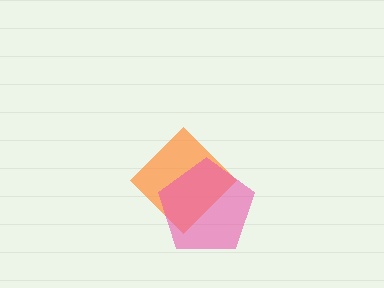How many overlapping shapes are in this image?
There are 2 overlapping shapes in the image.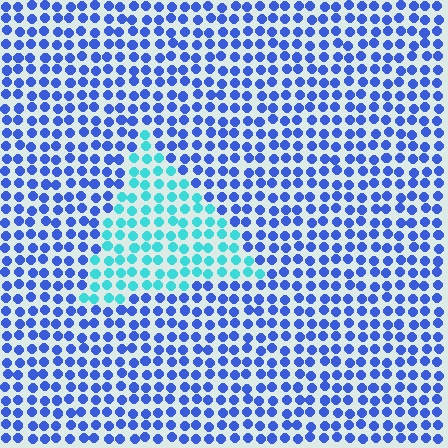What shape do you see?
I see a triangle.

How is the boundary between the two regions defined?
The boundary is defined purely by a slight shift in hue (about 48 degrees). Spacing, size, and orientation are identical on both sides.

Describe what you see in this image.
The image is filled with small blue elements in a uniform arrangement. A triangle-shaped region is visible where the elements are tinted to a slightly different hue, forming a subtle color boundary.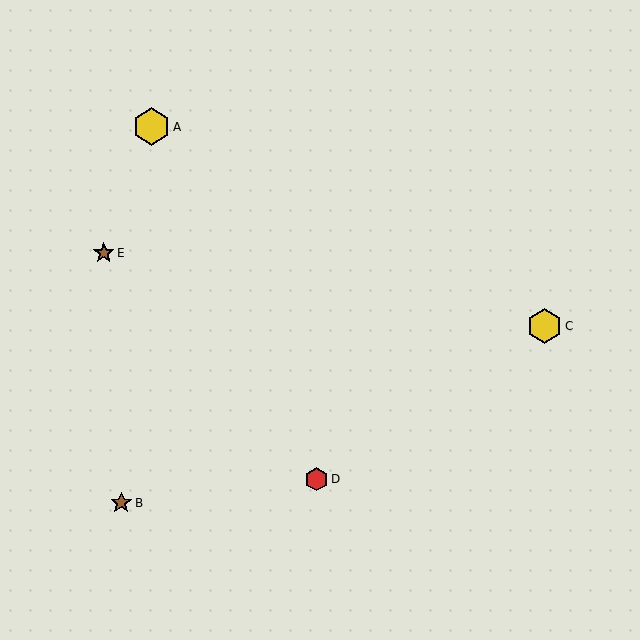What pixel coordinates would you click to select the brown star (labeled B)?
Click at (121, 503) to select the brown star B.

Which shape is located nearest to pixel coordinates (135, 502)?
The brown star (labeled B) at (121, 503) is nearest to that location.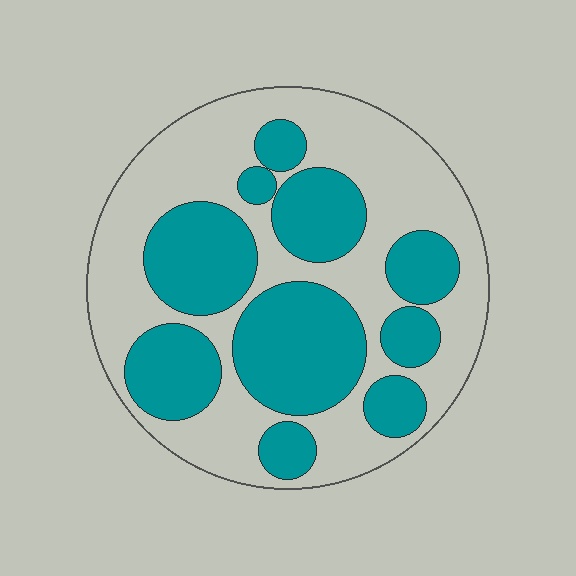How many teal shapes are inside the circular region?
10.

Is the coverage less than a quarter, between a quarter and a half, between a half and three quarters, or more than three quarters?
Between a quarter and a half.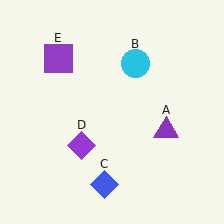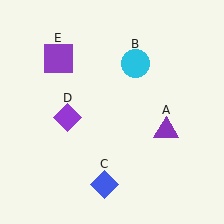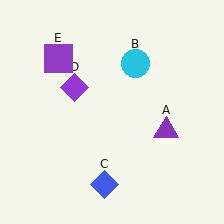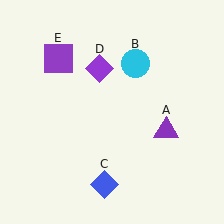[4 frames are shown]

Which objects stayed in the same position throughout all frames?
Purple triangle (object A) and cyan circle (object B) and blue diamond (object C) and purple square (object E) remained stationary.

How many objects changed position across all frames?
1 object changed position: purple diamond (object D).